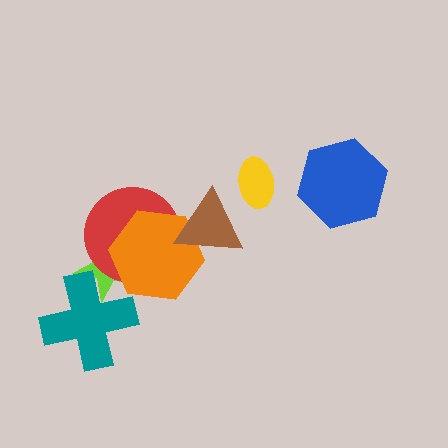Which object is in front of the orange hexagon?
The brown triangle is in front of the orange hexagon.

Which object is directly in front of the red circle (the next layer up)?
The orange hexagon is directly in front of the red circle.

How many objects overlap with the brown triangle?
2 objects overlap with the brown triangle.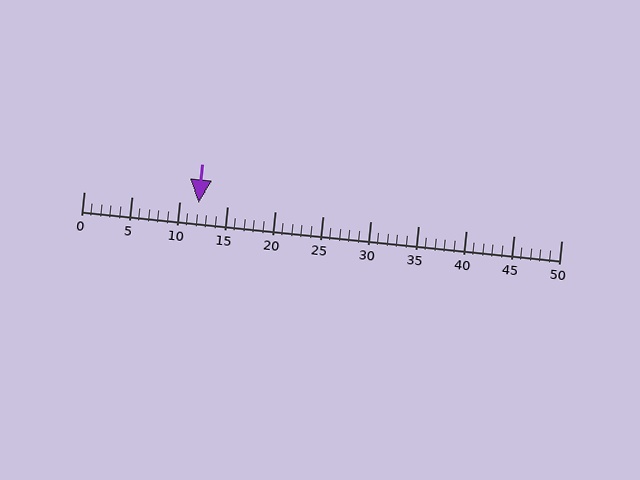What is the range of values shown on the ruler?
The ruler shows values from 0 to 50.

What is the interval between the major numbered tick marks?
The major tick marks are spaced 5 units apart.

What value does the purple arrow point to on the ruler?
The purple arrow points to approximately 12.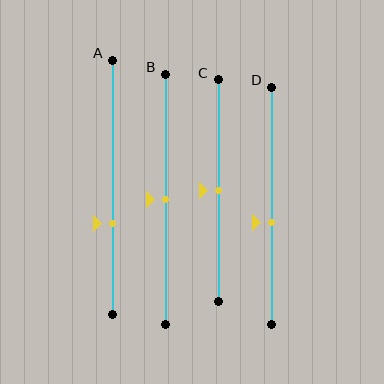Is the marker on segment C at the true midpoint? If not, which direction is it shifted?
Yes, the marker on segment C is at the true midpoint.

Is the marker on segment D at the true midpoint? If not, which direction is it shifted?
No, the marker on segment D is shifted downward by about 7% of the segment length.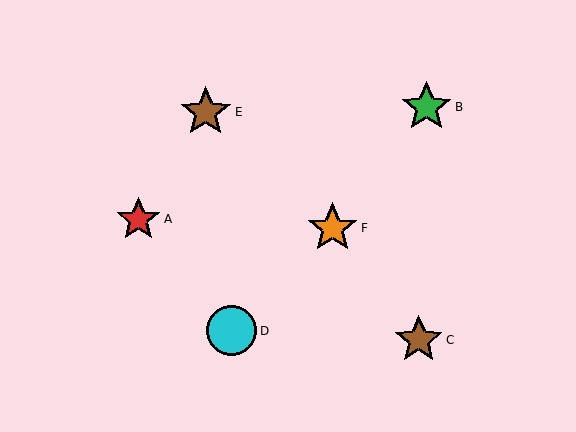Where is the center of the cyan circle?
The center of the cyan circle is at (231, 331).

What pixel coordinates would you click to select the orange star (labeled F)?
Click at (333, 228) to select the orange star F.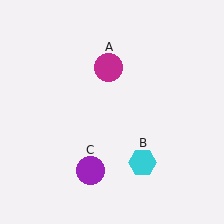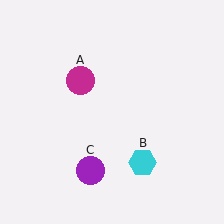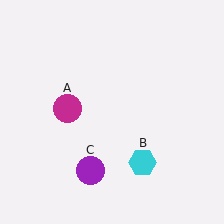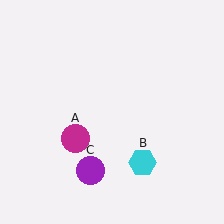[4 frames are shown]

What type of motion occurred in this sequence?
The magenta circle (object A) rotated counterclockwise around the center of the scene.